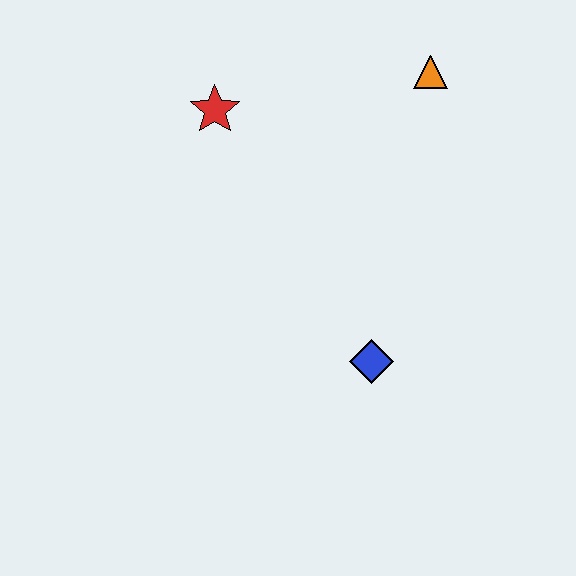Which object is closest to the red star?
The orange triangle is closest to the red star.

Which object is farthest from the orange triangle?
The blue diamond is farthest from the orange triangle.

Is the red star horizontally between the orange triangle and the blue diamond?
No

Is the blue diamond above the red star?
No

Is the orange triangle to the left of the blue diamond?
No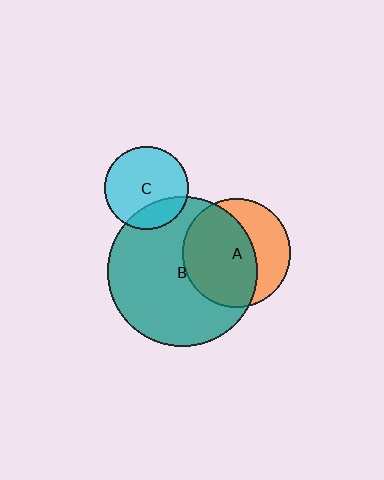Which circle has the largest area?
Circle B (teal).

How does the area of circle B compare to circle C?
Approximately 3.3 times.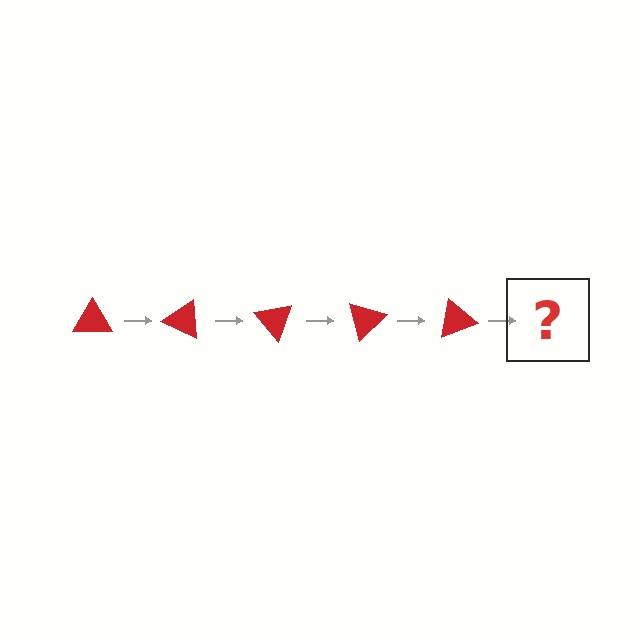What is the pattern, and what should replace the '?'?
The pattern is that the triangle rotates 25 degrees each step. The '?' should be a red triangle rotated 125 degrees.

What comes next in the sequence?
The next element should be a red triangle rotated 125 degrees.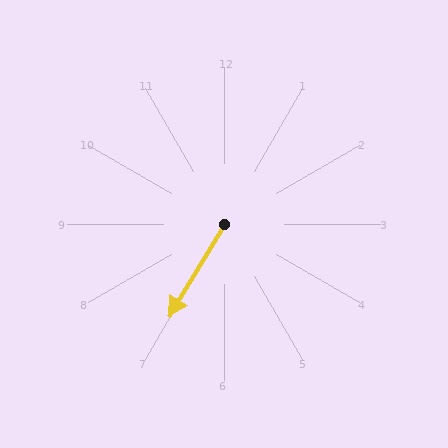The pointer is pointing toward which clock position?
Roughly 7 o'clock.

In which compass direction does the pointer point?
Southwest.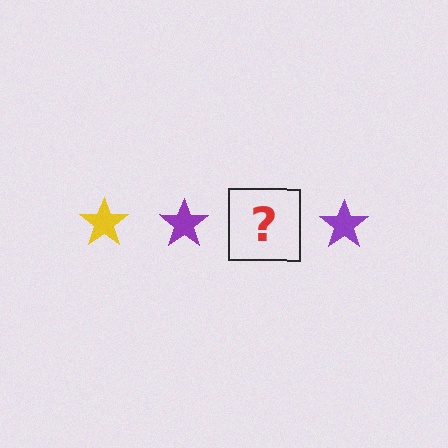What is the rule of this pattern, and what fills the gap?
The rule is that the pattern cycles through yellow, purple stars. The gap should be filled with a yellow star.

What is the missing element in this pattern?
The missing element is a yellow star.